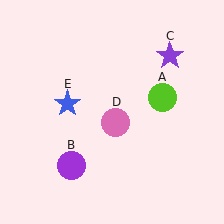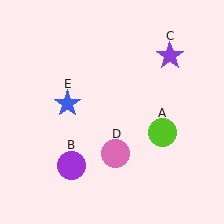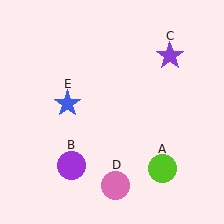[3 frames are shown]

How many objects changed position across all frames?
2 objects changed position: lime circle (object A), pink circle (object D).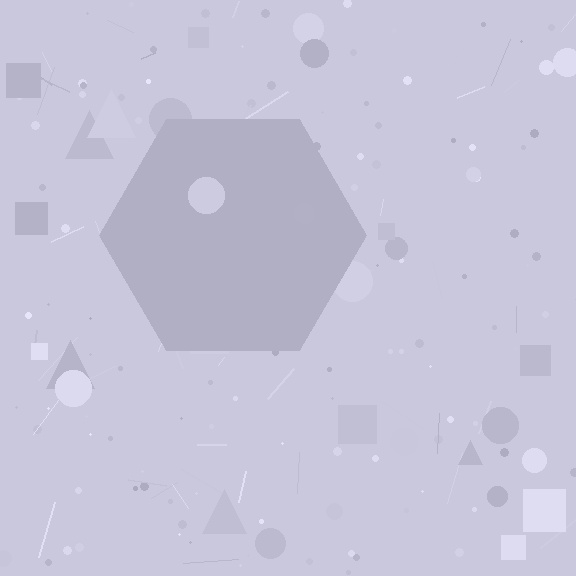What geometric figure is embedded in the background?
A hexagon is embedded in the background.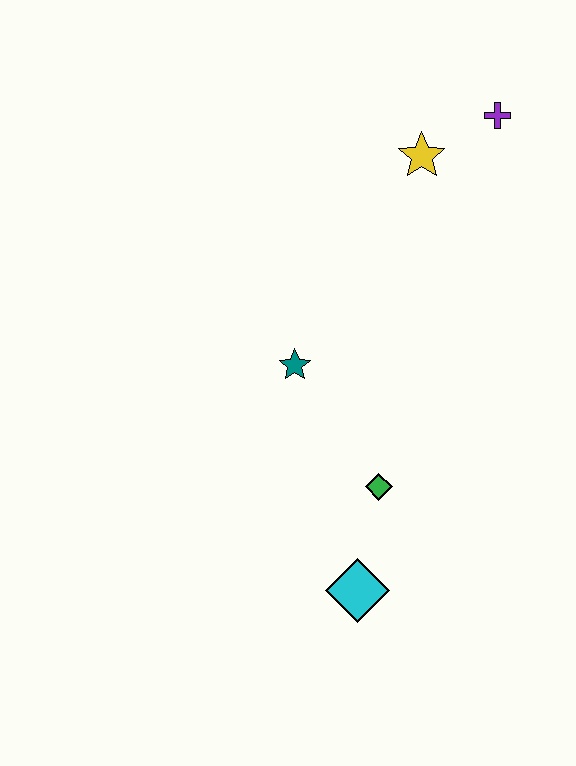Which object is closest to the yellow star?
The purple cross is closest to the yellow star.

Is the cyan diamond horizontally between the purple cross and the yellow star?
No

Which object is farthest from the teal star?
The purple cross is farthest from the teal star.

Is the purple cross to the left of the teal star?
No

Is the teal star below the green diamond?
No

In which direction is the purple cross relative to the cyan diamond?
The purple cross is above the cyan diamond.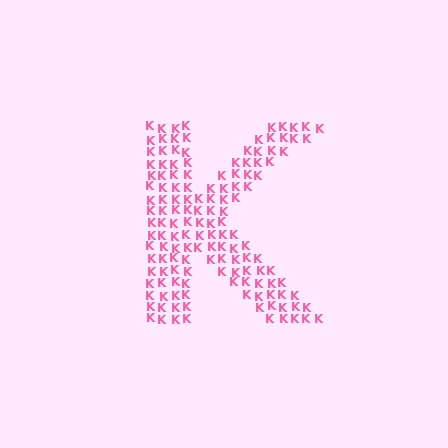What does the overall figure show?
The overall figure shows the letter K.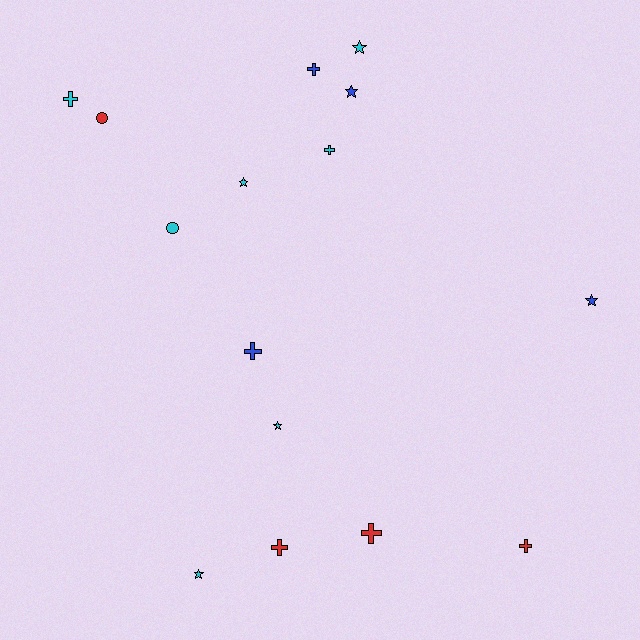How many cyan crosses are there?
There are 2 cyan crosses.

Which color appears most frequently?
Cyan, with 7 objects.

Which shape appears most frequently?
Cross, with 7 objects.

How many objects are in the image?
There are 15 objects.